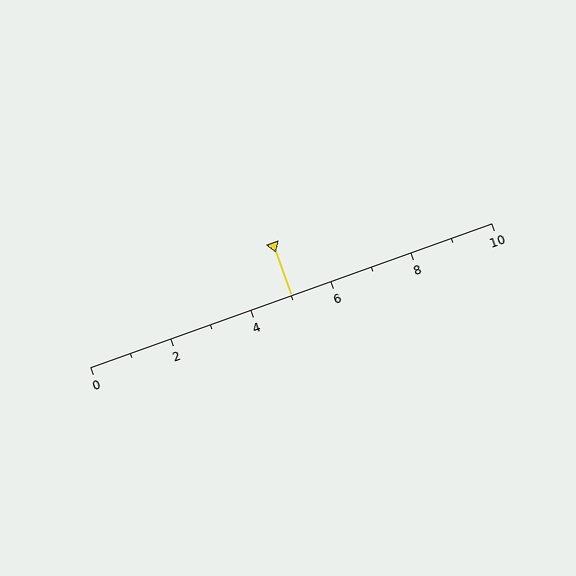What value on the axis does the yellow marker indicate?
The marker indicates approximately 5.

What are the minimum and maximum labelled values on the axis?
The axis runs from 0 to 10.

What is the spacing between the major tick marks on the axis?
The major ticks are spaced 2 apart.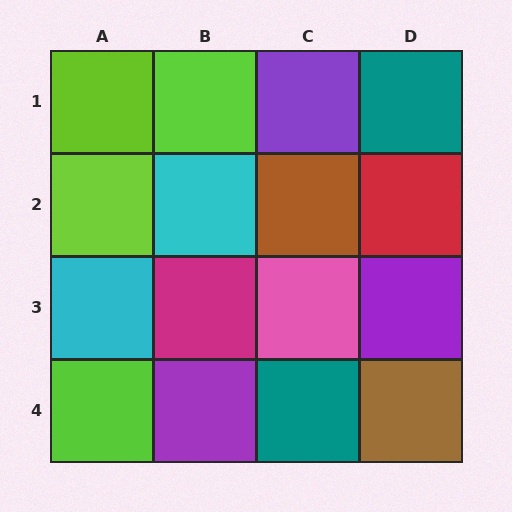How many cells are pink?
1 cell is pink.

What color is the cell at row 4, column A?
Lime.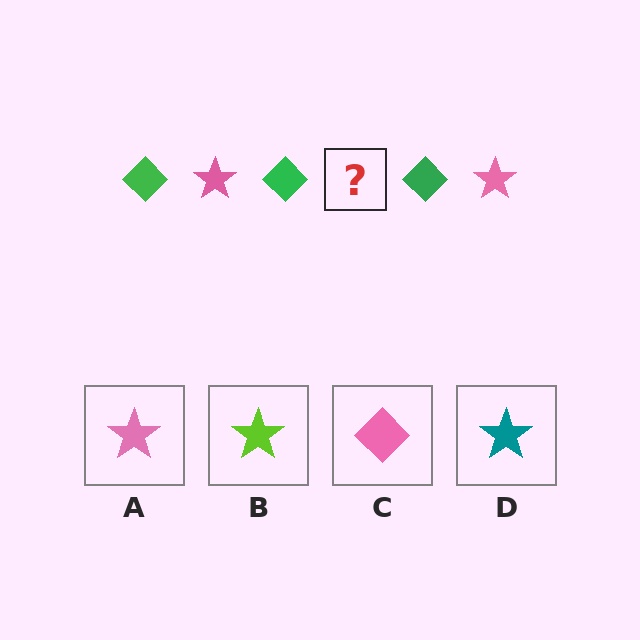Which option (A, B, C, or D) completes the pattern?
A.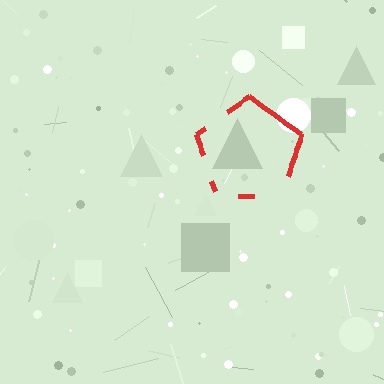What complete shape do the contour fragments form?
The contour fragments form a pentagon.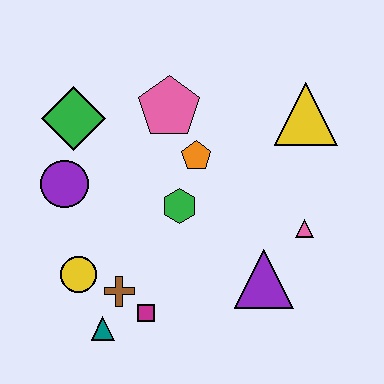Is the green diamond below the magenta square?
No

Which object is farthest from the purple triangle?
The green diamond is farthest from the purple triangle.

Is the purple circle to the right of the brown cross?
No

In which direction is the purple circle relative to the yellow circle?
The purple circle is above the yellow circle.